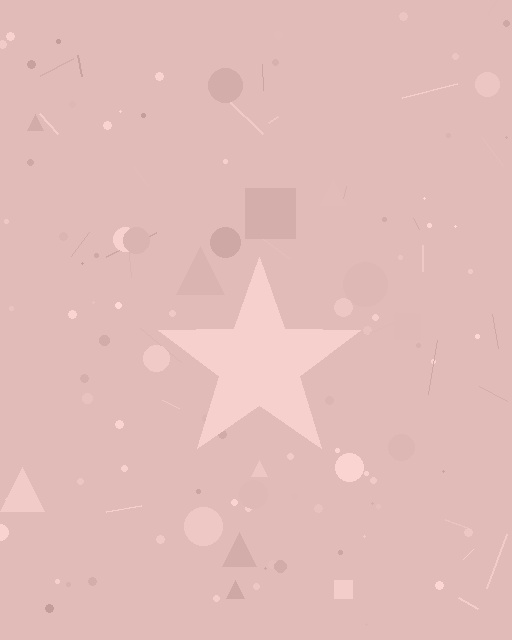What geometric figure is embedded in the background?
A star is embedded in the background.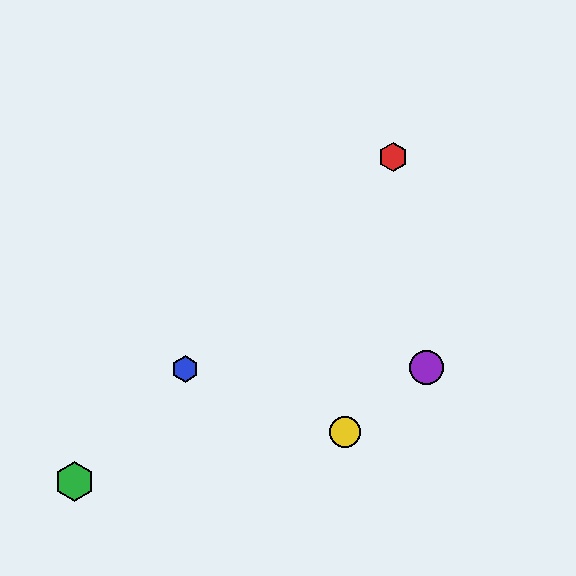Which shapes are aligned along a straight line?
The red hexagon, the blue hexagon, the green hexagon are aligned along a straight line.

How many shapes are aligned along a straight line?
3 shapes (the red hexagon, the blue hexagon, the green hexagon) are aligned along a straight line.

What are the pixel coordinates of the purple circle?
The purple circle is at (426, 368).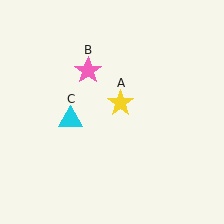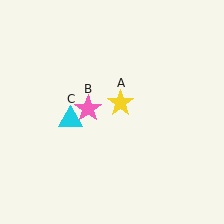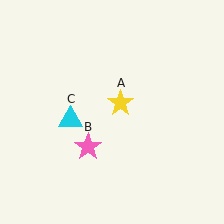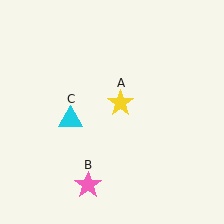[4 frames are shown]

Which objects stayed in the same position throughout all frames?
Yellow star (object A) and cyan triangle (object C) remained stationary.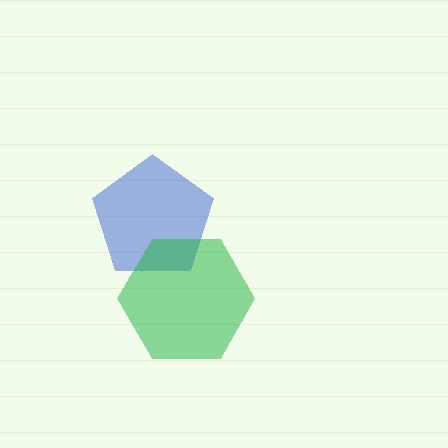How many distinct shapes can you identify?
There are 2 distinct shapes: a blue pentagon, a green hexagon.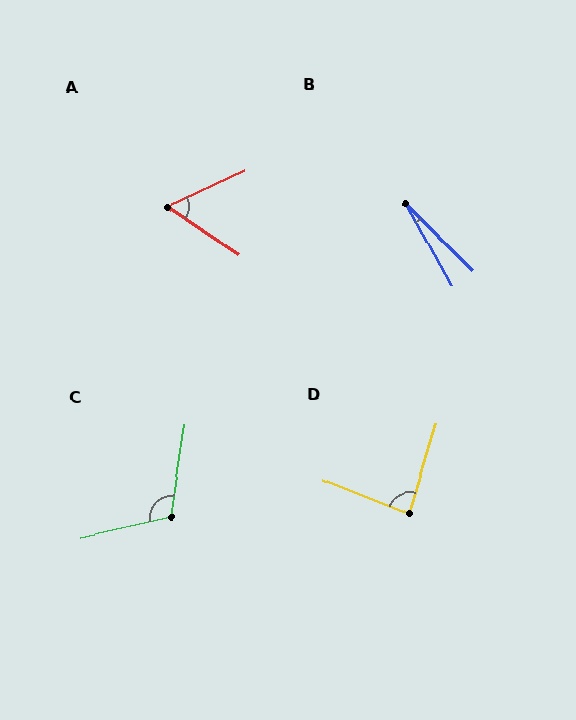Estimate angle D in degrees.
Approximately 85 degrees.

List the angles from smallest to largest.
B (16°), A (59°), D (85°), C (112°).